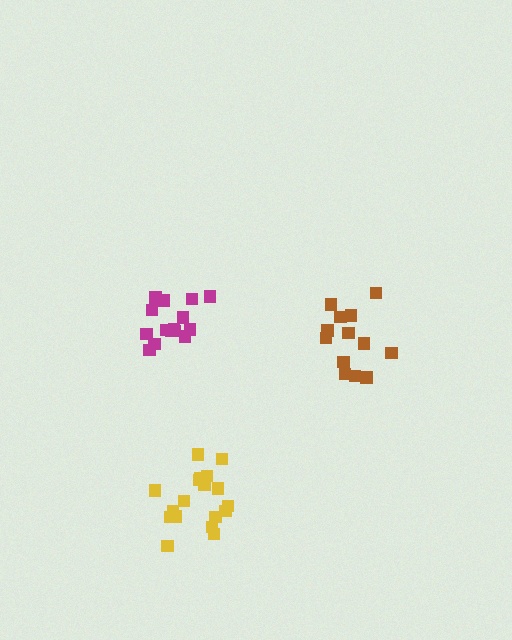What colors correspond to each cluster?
The clusters are colored: magenta, brown, yellow.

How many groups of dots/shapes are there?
There are 3 groups.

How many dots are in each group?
Group 1: 16 dots, Group 2: 13 dots, Group 3: 18 dots (47 total).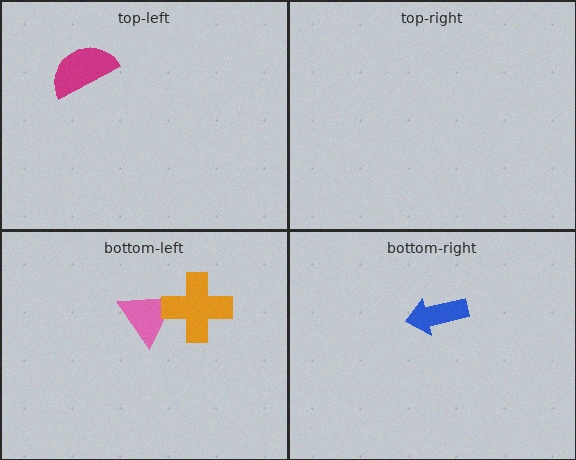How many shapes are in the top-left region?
1.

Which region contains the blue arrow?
The bottom-right region.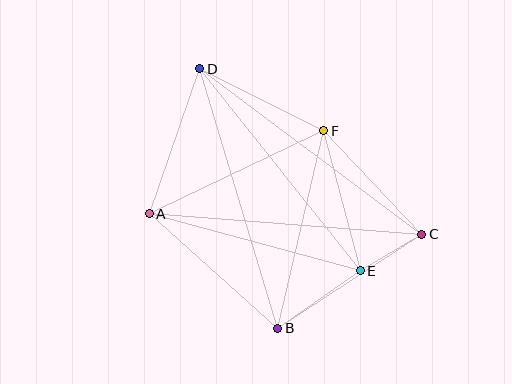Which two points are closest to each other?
Points C and E are closest to each other.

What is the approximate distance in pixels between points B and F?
The distance between B and F is approximately 203 pixels.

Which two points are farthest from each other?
Points C and D are farthest from each other.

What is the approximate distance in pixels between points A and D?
The distance between A and D is approximately 153 pixels.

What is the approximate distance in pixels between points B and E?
The distance between B and E is approximately 100 pixels.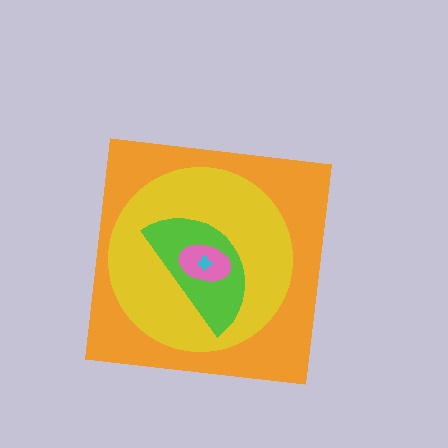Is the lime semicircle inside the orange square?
Yes.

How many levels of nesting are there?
5.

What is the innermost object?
The cyan cross.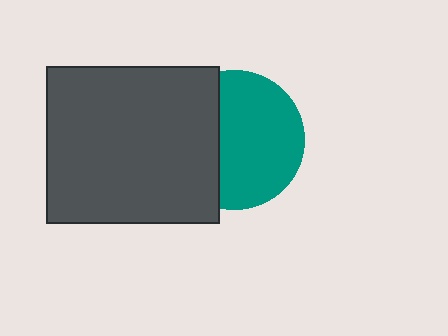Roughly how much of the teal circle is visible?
About half of it is visible (roughly 63%).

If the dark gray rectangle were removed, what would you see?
You would see the complete teal circle.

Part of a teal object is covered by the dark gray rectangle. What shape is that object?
It is a circle.